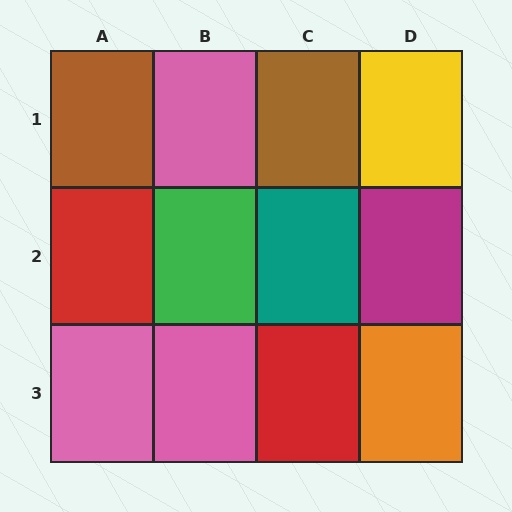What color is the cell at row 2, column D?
Magenta.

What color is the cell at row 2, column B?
Green.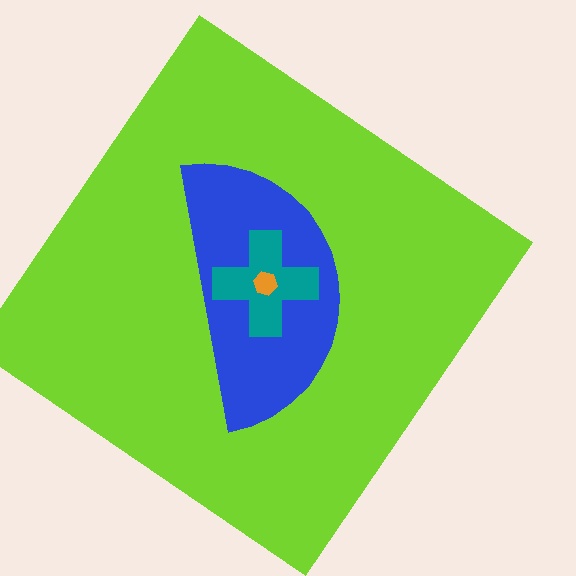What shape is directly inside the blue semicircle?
The teal cross.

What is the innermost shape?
The orange hexagon.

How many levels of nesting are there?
4.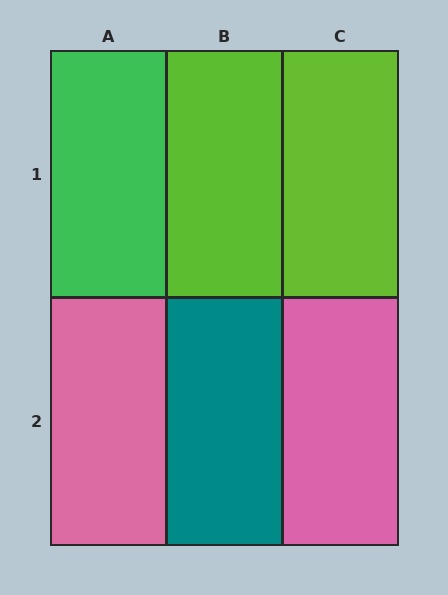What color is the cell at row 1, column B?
Lime.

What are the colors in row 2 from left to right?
Pink, teal, pink.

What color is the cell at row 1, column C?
Lime.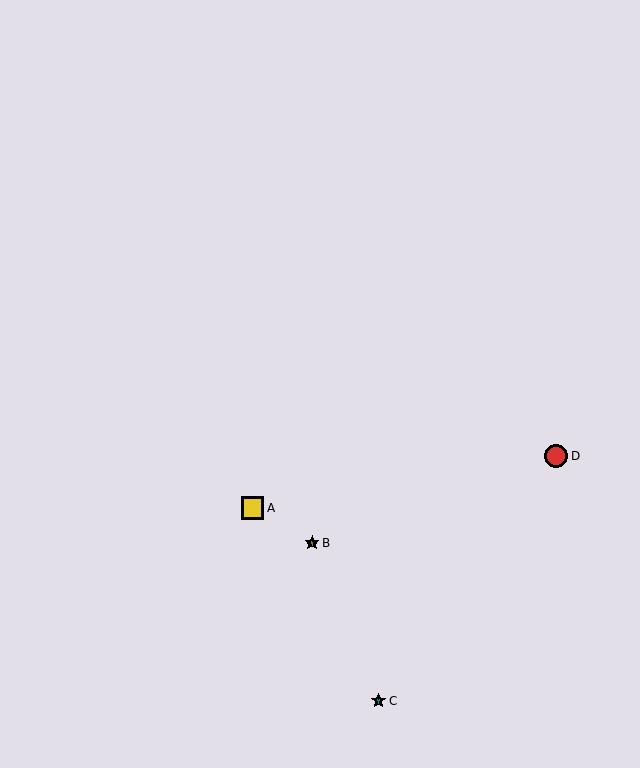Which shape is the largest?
The red circle (labeled D) is the largest.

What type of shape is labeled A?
Shape A is a yellow square.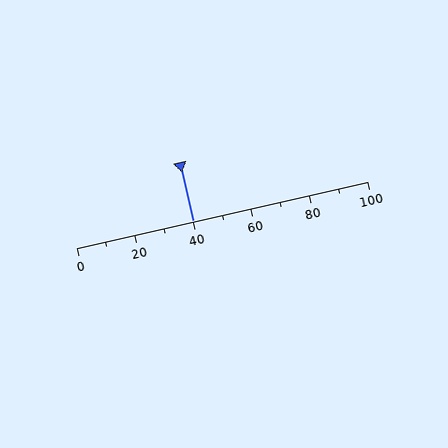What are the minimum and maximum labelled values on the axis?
The axis runs from 0 to 100.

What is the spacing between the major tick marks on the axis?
The major ticks are spaced 20 apart.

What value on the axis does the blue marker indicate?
The marker indicates approximately 40.